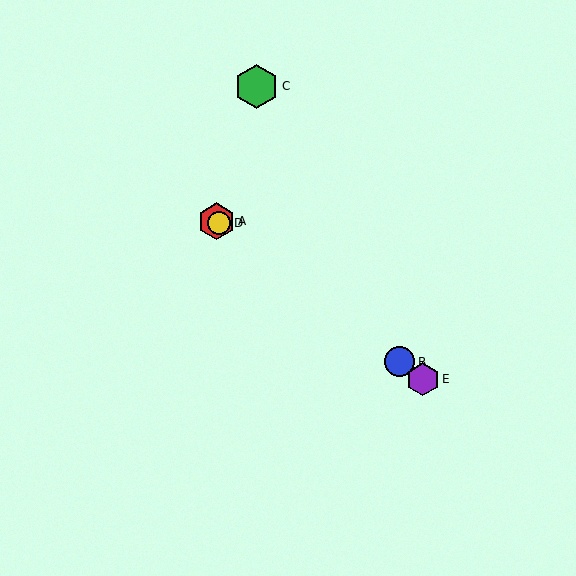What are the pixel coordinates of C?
Object C is at (257, 86).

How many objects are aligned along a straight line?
4 objects (A, B, D, E) are aligned along a straight line.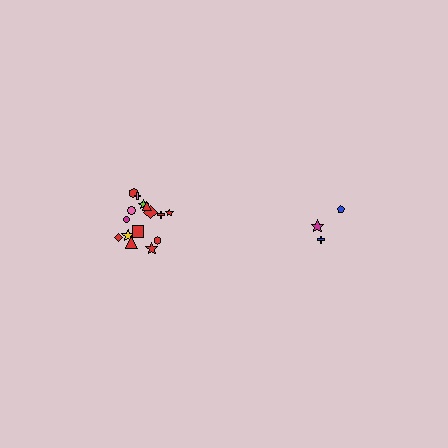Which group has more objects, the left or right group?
The left group.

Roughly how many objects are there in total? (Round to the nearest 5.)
Roughly 20 objects in total.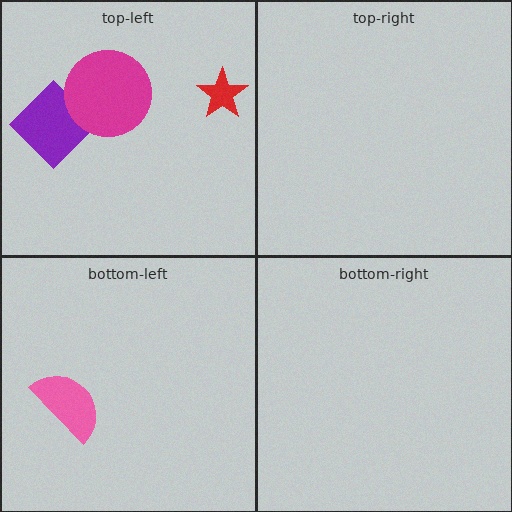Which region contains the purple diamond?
The top-left region.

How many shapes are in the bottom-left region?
1.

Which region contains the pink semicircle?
The bottom-left region.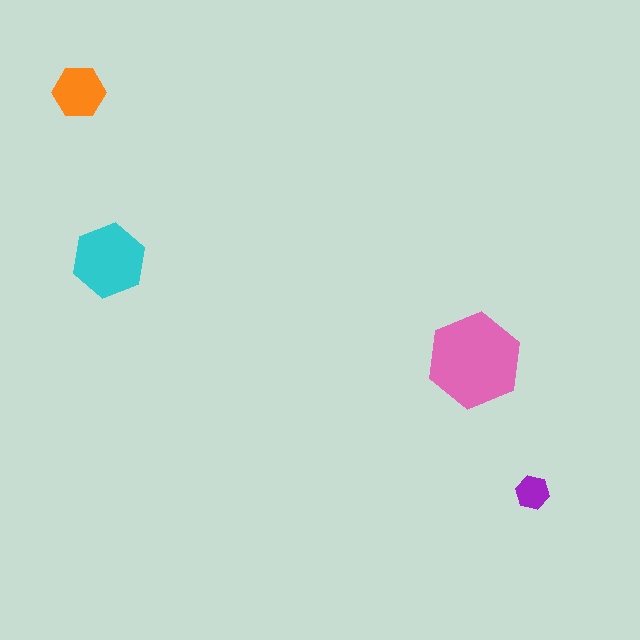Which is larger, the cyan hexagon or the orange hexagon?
The cyan one.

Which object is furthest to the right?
The purple hexagon is rightmost.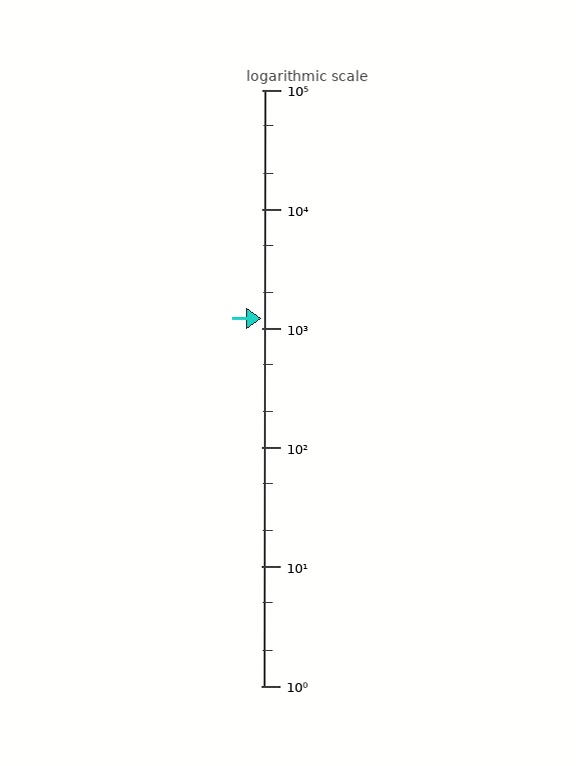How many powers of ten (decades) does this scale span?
The scale spans 5 decades, from 1 to 100000.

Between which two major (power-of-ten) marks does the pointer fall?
The pointer is between 1000 and 10000.